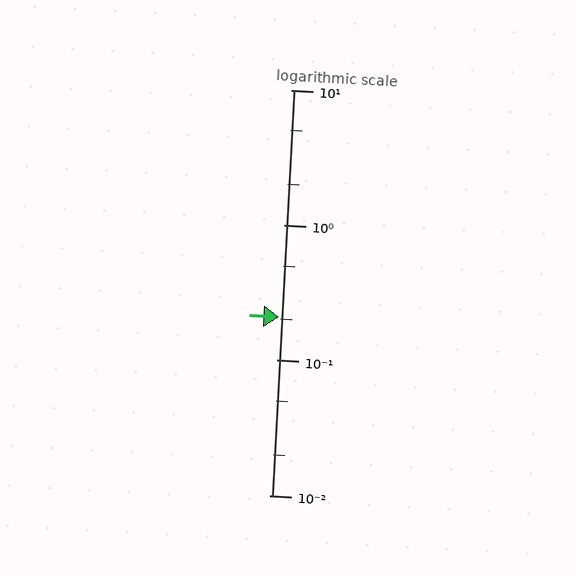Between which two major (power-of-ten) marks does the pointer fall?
The pointer is between 0.1 and 1.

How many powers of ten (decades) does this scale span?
The scale spans 3 decades, from 0.01 to 10.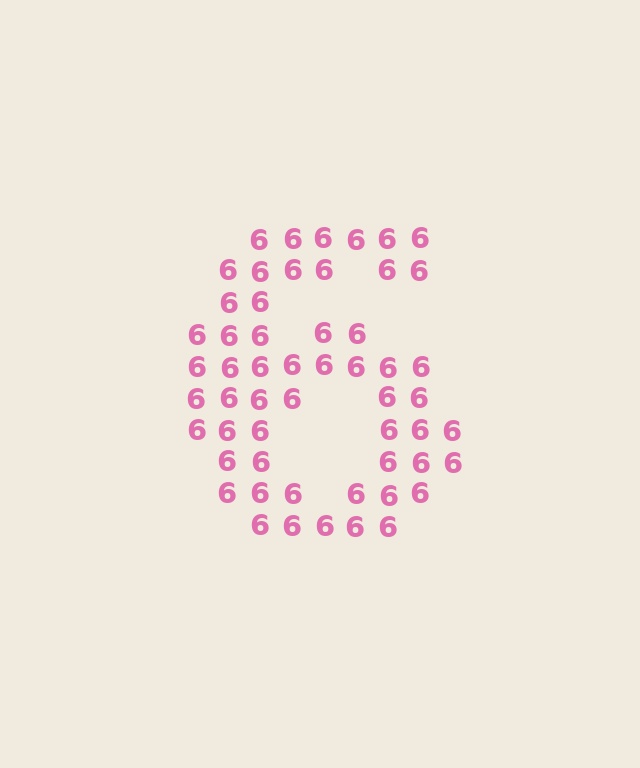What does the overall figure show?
The overall figure shows the digit 6.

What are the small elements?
The small elements are digit 6's.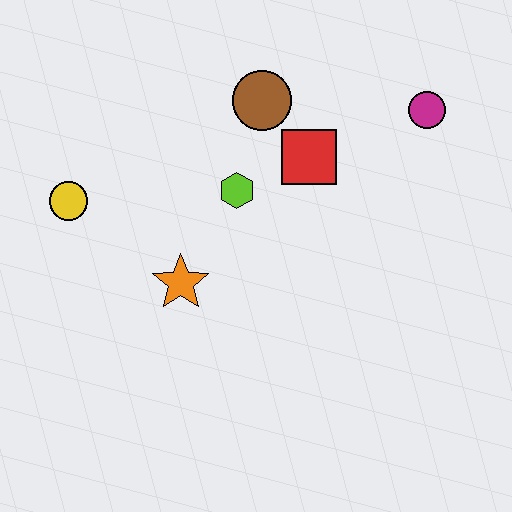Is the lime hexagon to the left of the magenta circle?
Yes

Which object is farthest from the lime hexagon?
The magenta circle is farthest from the lime hexagon.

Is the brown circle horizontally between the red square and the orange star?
Yes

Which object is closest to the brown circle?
The red square is closest to the brown circle.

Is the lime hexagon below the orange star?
No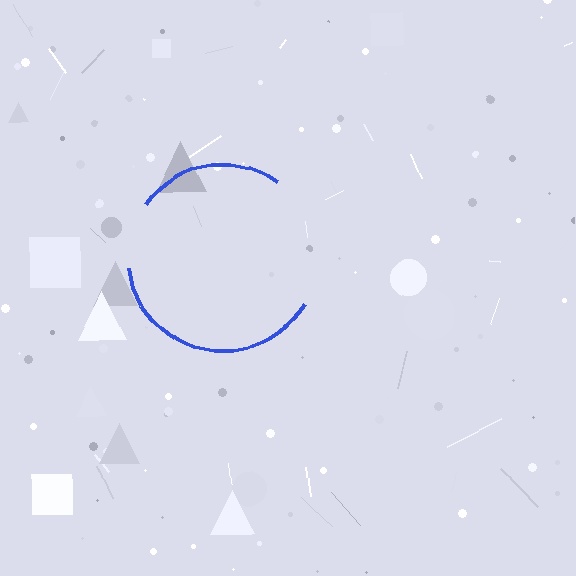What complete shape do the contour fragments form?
The contour fragments form a circle.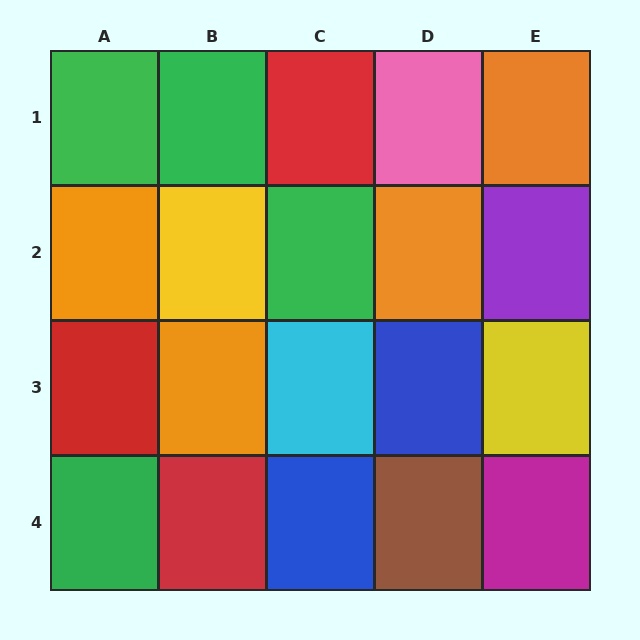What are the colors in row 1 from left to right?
Green, green, red, pink, orange.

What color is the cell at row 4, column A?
Green.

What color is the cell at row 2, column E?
Purple.